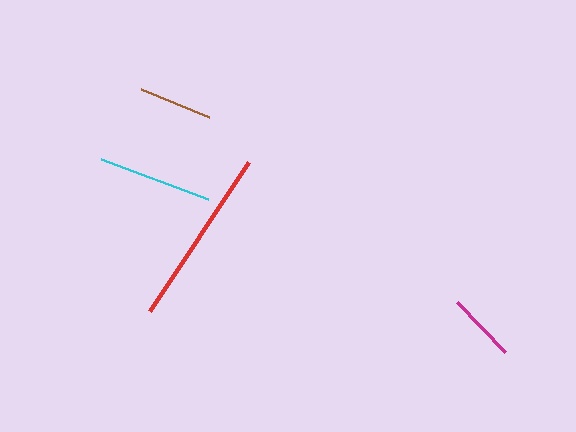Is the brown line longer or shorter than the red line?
The red line is longer than the brown line.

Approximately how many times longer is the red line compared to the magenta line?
The red line is approximately 2.6 times the length of the magenta line.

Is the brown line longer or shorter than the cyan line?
The cyan line is longer than the brown line.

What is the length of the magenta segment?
The magenta segment is approximately 69 pixels long.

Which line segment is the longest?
The red line is the longest at approximately 179 pixels.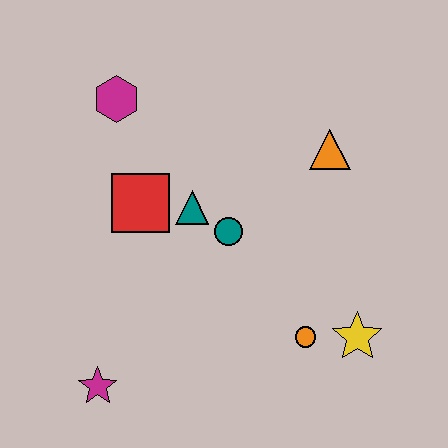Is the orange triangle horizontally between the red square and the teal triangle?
No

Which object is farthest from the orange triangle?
The magenta star is farthest from the orange triangle.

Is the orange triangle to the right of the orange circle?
Yes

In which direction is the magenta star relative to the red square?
The magenta star is below the red square.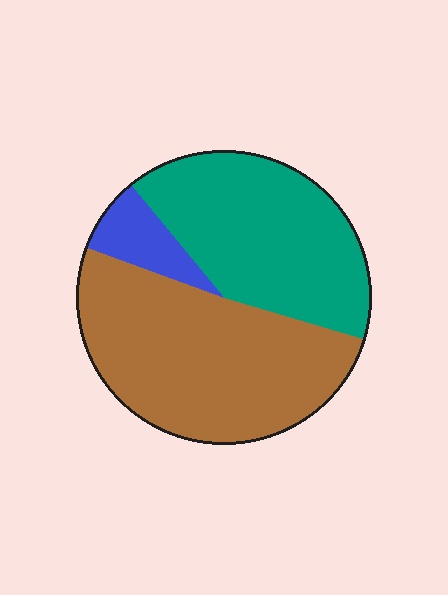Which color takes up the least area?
Blue, at roughly 10%.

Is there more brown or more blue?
Brown.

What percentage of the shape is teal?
Teal takes up about two fifths (2/5) of the shape.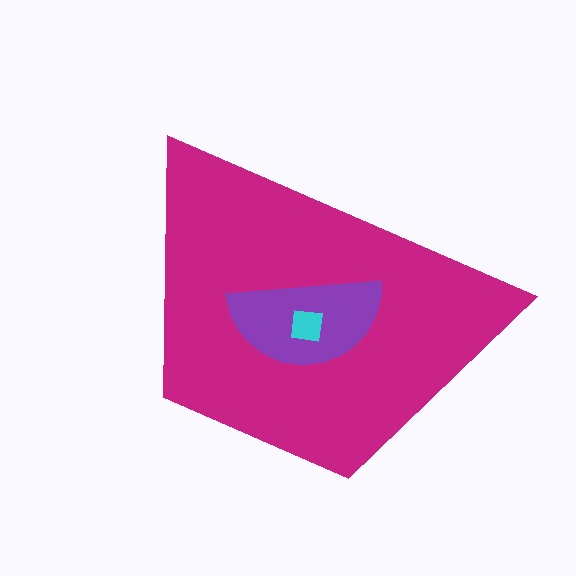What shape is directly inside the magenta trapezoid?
The purple semicircle.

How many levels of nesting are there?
3.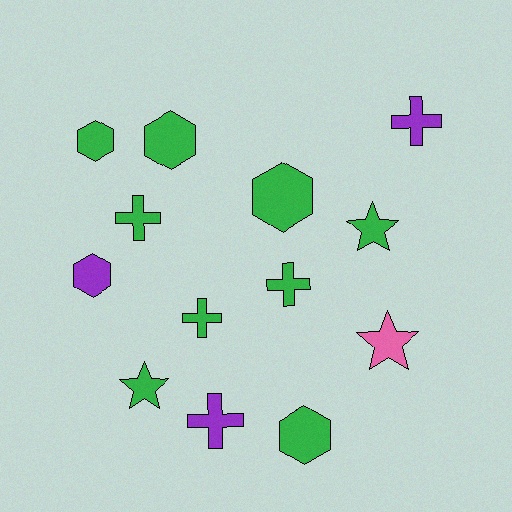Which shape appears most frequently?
Cross, with 5 objects.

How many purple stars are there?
There are no purple stars.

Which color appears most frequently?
Green, with 9 objects.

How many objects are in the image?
There are 13 objects.